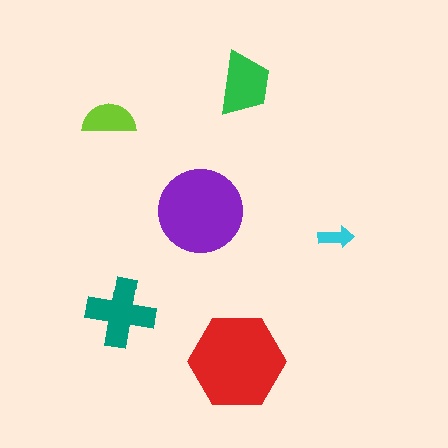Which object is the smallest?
The cyan arrow.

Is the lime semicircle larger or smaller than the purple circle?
Smaller.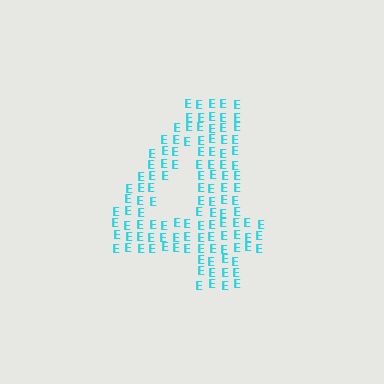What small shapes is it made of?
It is made of small letter E's.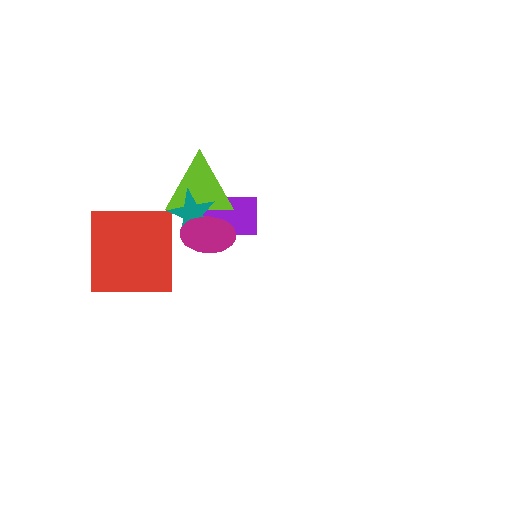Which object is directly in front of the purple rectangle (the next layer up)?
The lime triangle is directly in front of the purple rectangle.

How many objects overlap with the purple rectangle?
3 objects overlap with the purple rectangle.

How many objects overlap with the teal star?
3 objects overlap with the teal star.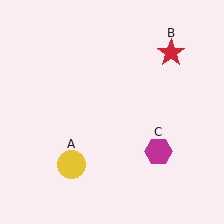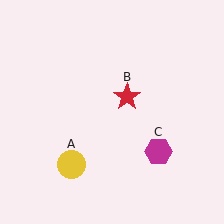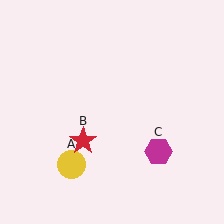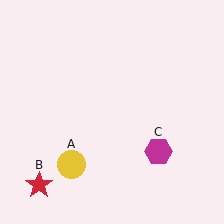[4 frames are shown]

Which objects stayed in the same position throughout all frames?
Yellow circle (object A) and magenta hexagon (object C) remained stationary.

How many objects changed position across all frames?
1 object changed position: red star (object B).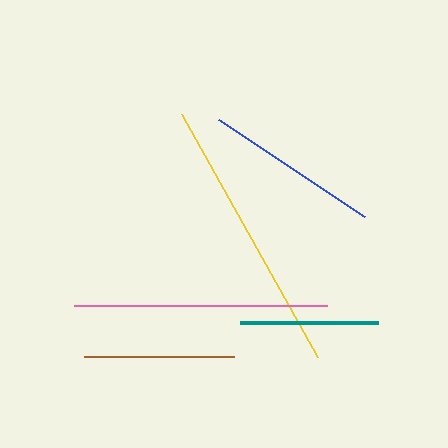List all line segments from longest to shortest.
From longest to shortest: yellow, pink, blue, brown, teal.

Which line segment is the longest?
The yellow line is the longest at approximately 278 pixels.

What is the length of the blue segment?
The blue segment is approximately 175 pixels long.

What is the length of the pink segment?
The pink segment is approximately 253 pixels long.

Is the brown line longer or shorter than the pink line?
The pink line is longer than the brown line.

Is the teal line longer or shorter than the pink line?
The pink line is longer than the teal line.